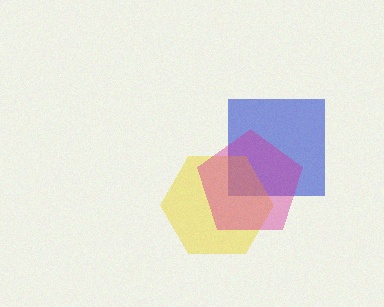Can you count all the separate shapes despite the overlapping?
Yes, there are 3 separate shapes.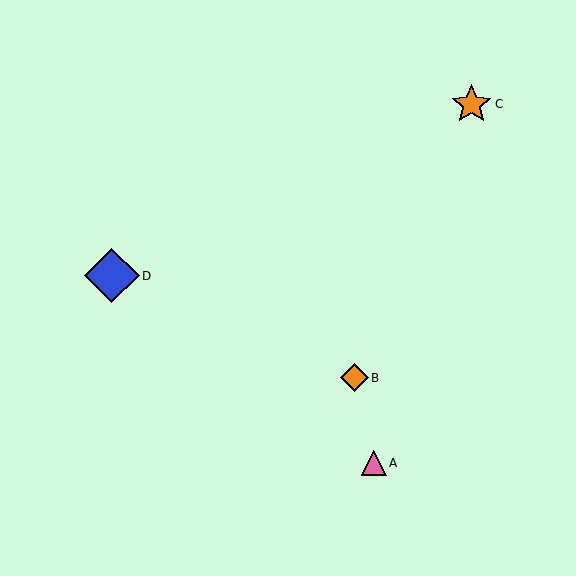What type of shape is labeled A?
Shape A is a pink triangle.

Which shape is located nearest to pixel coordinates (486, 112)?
The orange star (labeled C) at (472, 104) is nearest to that location.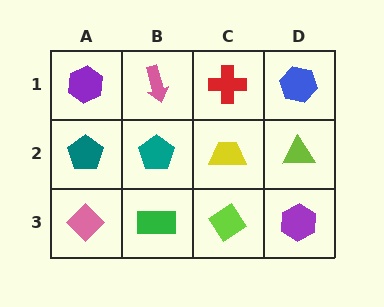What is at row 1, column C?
A red cross.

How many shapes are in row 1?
4 shapes.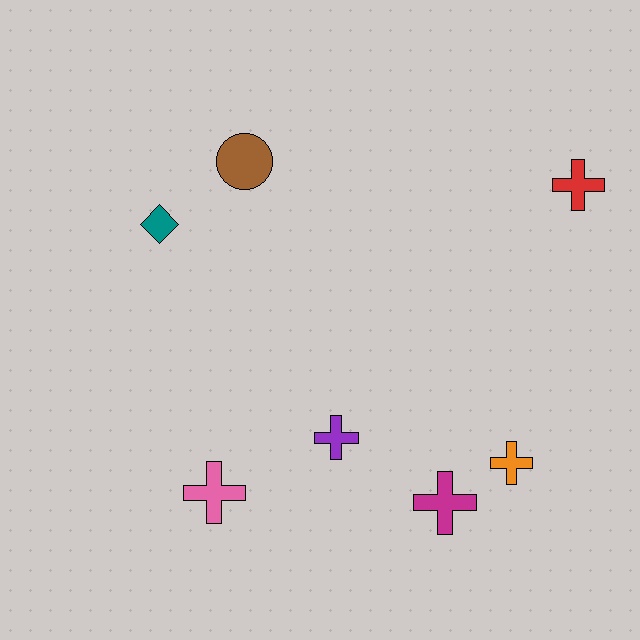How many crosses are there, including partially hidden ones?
There are 5 crosses.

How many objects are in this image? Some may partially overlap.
There are 7 objects.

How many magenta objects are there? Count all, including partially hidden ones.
There is 1 magenta object.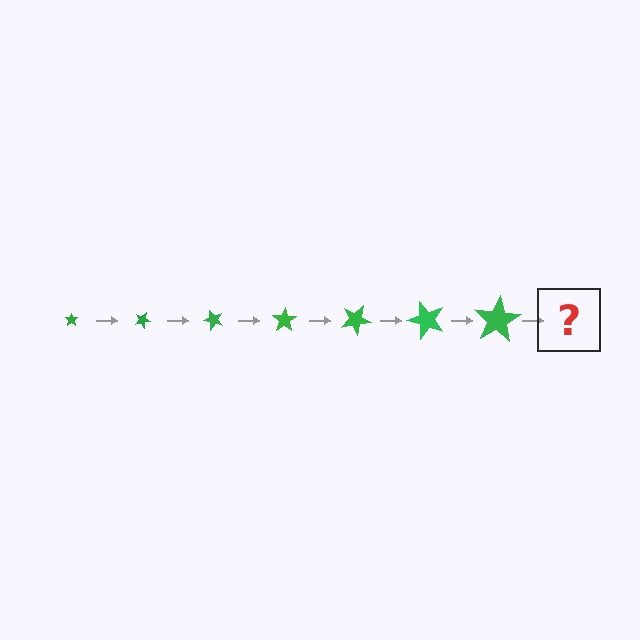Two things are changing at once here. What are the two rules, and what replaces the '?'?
The two rules are that the star grows larger each step and it rotates 25 degrees each step. The '?' should be a star, larger than the previous one and rotated 175 degrees from the start.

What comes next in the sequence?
The next element should be a star, larger than the previous one and rotated 175 degrees from the start.